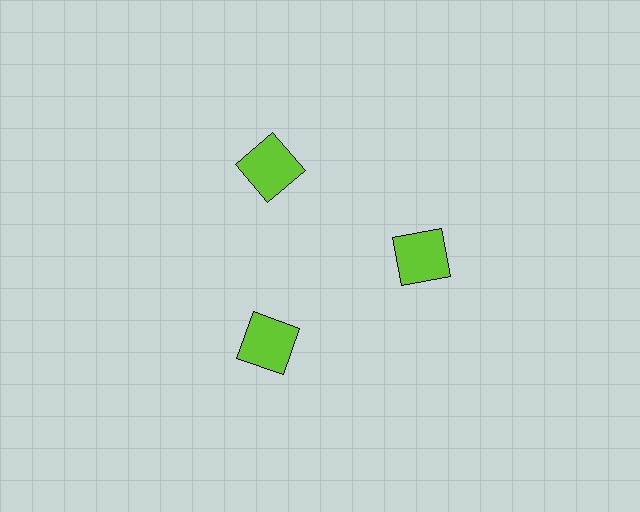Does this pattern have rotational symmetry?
Yes, this pattern has 3-fold rotational symmetry. It looks the same after rotating 120 degrees around the center.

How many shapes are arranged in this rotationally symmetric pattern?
There are 3 shapes, arranged in 3 groups of 1.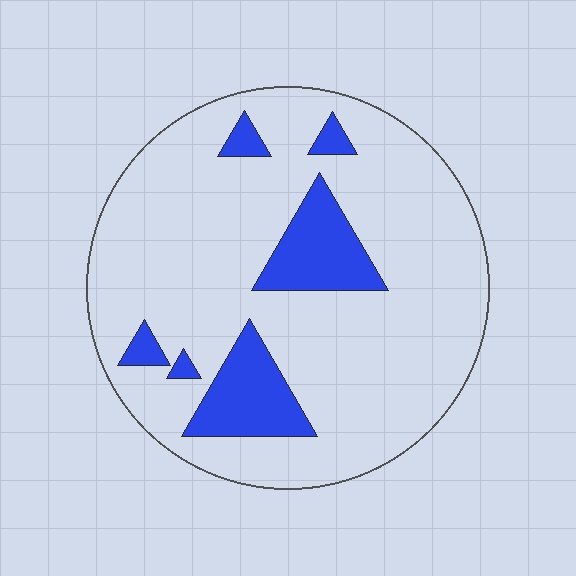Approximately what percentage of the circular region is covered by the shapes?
Approximately 15%.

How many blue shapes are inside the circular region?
6.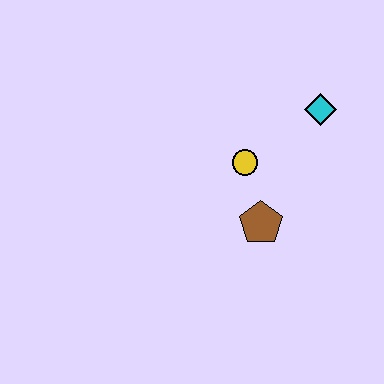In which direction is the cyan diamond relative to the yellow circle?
The cyan diamond is to the right of the yellow circle.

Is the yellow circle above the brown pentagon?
Yes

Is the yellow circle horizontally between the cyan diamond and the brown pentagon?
No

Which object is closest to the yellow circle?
The brown pentagon is closest to the yellow circle.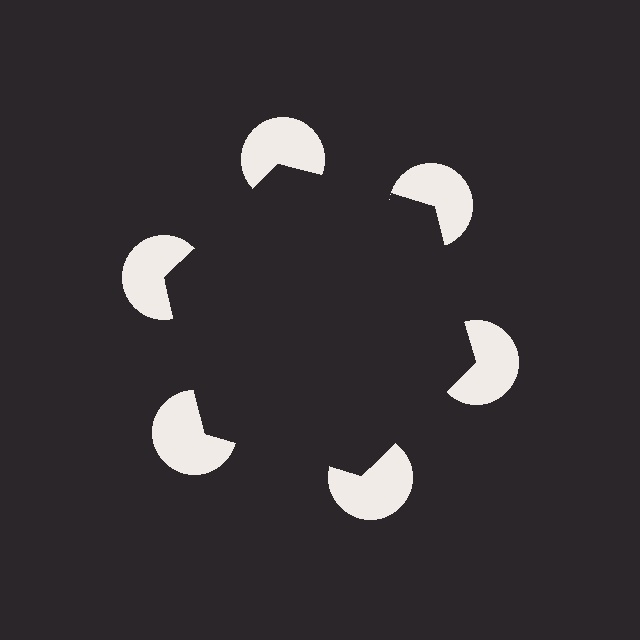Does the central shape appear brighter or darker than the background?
It typically appears slightly darker than the background, even though no actual brightness change is drawn.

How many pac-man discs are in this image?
There are 6 — one at each vertex of the illusory hexagon.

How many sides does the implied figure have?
6 sides.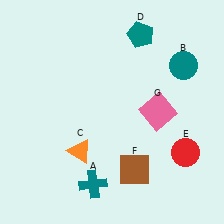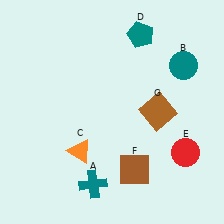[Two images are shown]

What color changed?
The square (G) changed from pink in Image 1 to brown in Image 2.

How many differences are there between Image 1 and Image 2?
There is 1 difference between the two images.